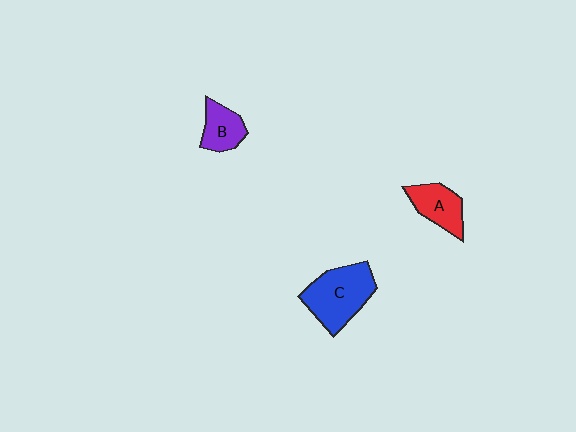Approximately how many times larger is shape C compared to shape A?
Approximately 1.7 times.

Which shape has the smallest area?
Shape B (purple).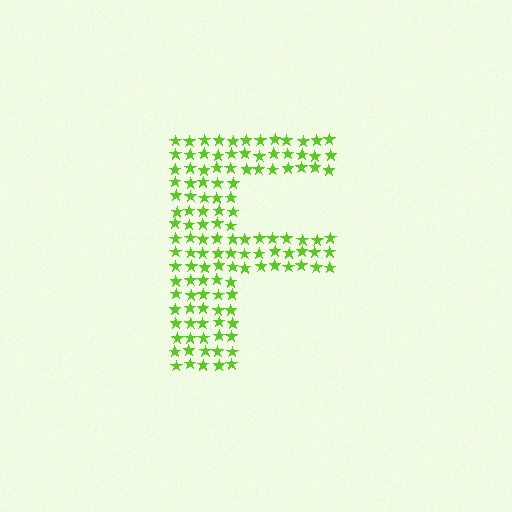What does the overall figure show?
The overall figure shows the letter F.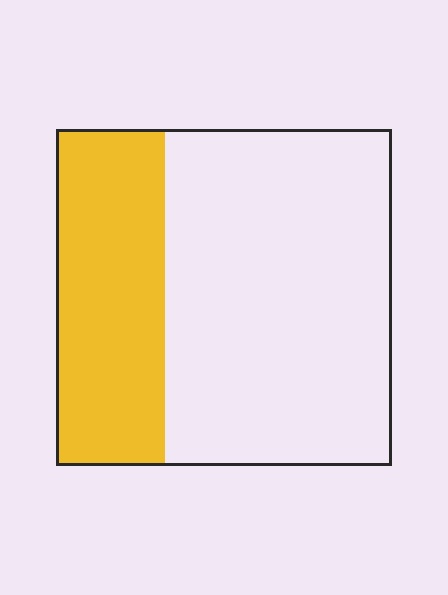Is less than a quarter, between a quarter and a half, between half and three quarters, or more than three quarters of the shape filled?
Between a quarter and a half.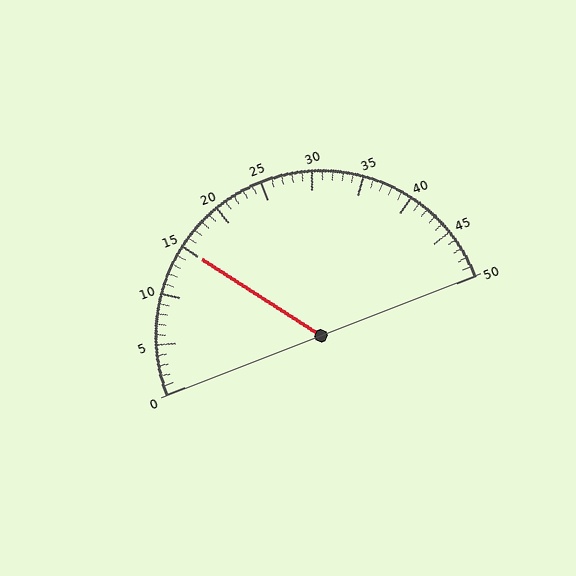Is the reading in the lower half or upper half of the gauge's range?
The reading is in the lower half of the range (0 to 50).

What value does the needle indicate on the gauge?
The needle indicates approximately 15.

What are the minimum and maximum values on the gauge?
The gauge ranges from 0 to 50.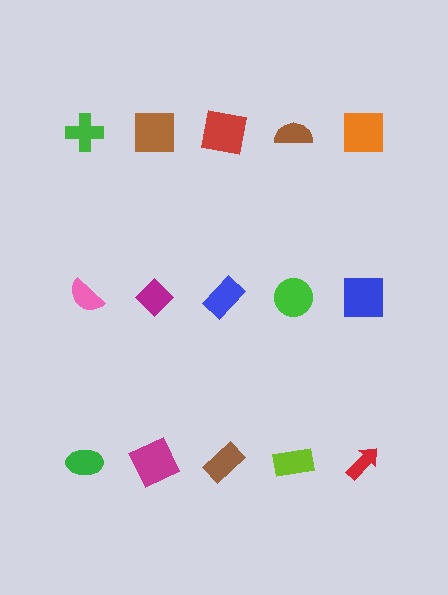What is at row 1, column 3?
A red square.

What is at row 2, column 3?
A blue rectangle.